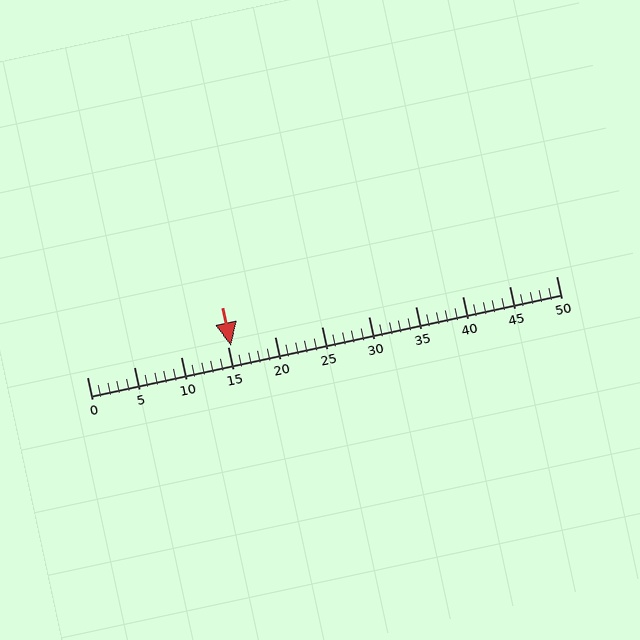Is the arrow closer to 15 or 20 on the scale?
The arrow is closer to 15.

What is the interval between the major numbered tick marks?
The major tick marks are spaced 5 units apart.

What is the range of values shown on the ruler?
The ruler shows values from 0 to 50.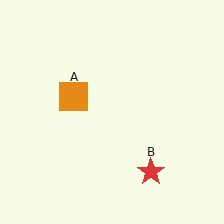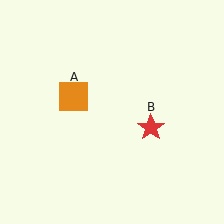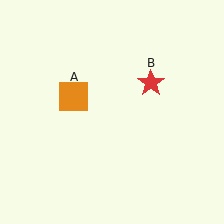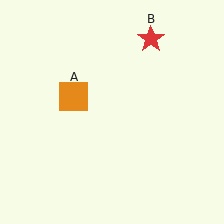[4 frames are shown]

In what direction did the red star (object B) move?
The red star (object B) moved up.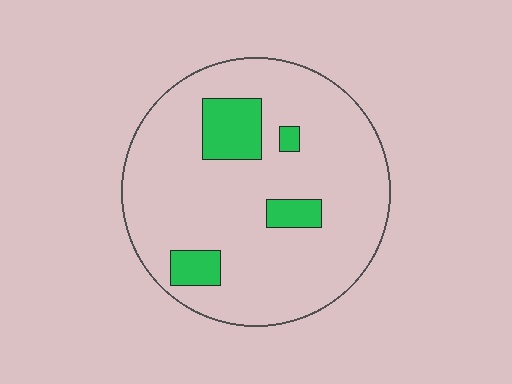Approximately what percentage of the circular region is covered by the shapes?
Approximately 15%.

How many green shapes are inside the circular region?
4.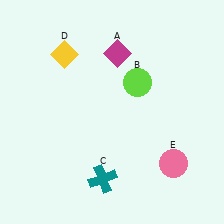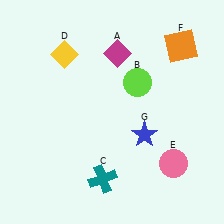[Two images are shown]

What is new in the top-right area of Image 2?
An orange square (F) was added in the top-right area of Image 2.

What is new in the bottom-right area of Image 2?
A blue star (G) was added in the bottom-right area of Image 2.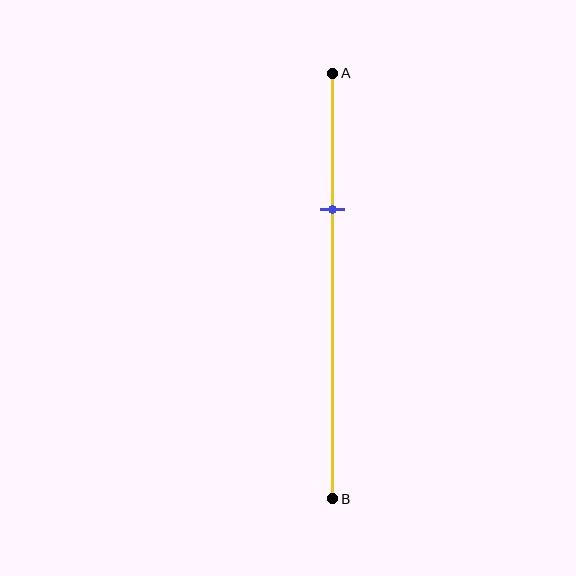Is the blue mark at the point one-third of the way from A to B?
Yes, the mark is approximately at the one-third point.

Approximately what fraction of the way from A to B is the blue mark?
The blue mark is approximately 30% of the way from A to B.